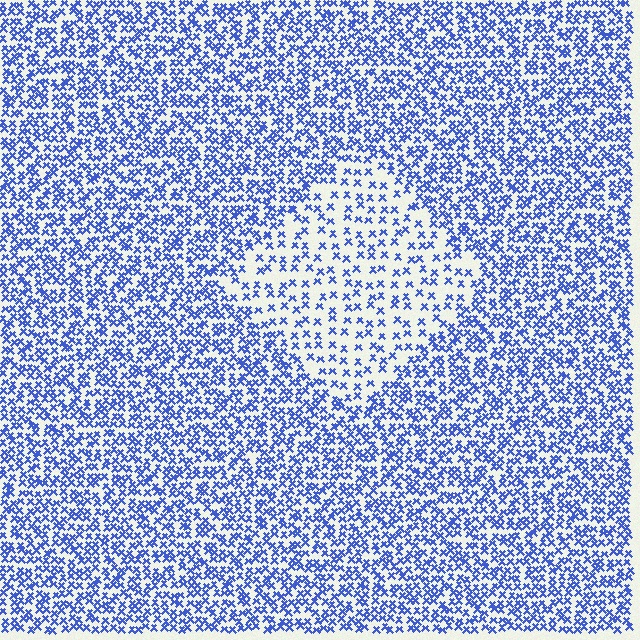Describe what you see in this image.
The image contains small blue elements arranged at two different densities. A diamond-shaped region is visible where the elements are less densely packed than the surrounding area.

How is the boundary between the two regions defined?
The boundary is defined by a change in element density (approximately 2.2x ratio). All elements are the same color, size, and shape.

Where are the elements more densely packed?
The elements are more densely packed outside the diamond boundary.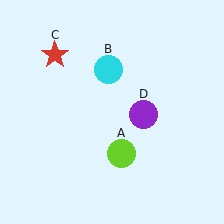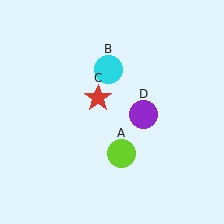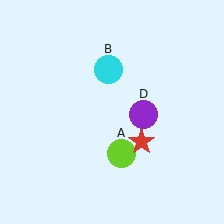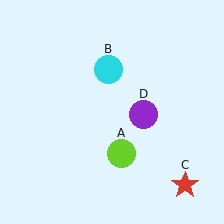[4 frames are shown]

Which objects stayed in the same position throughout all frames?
Lime circle (object A) and cyan circle (object B) and purple circle (object D) remained stationary.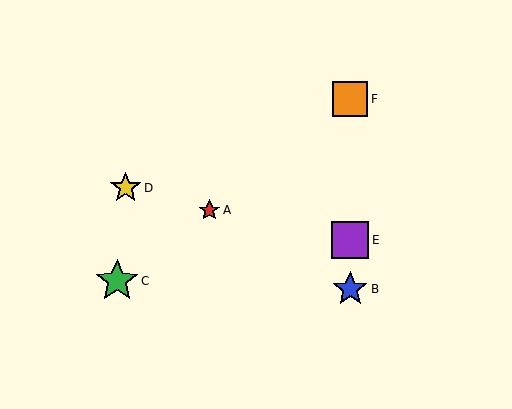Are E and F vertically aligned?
Yes, both are at x≈350.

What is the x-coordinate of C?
Object C is at x≈117.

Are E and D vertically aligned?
No, E is at x≈350 and D is at x≈126.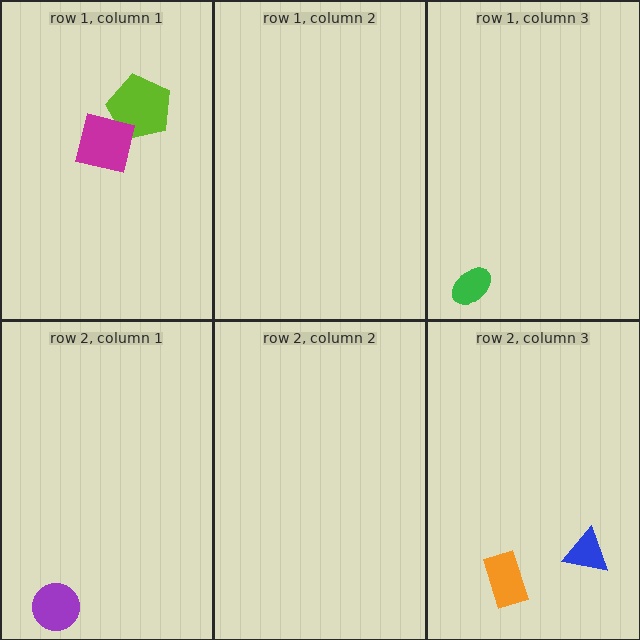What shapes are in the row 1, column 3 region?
The green ellipse.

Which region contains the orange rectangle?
The row 2, column 3 region.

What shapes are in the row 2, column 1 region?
The purple circle.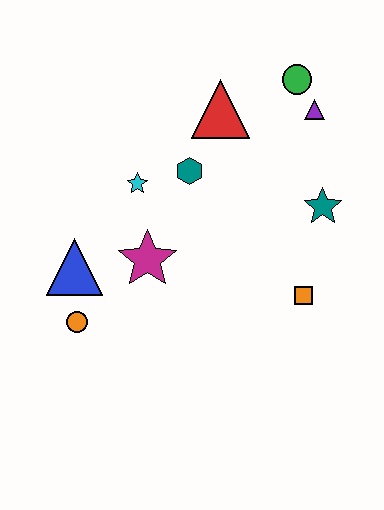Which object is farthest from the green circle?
The orange circle is farthest from the green circle.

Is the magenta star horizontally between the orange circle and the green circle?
Yes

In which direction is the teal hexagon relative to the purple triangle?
The teal hexagon is to the left of the purple triangle.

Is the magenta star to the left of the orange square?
Yes